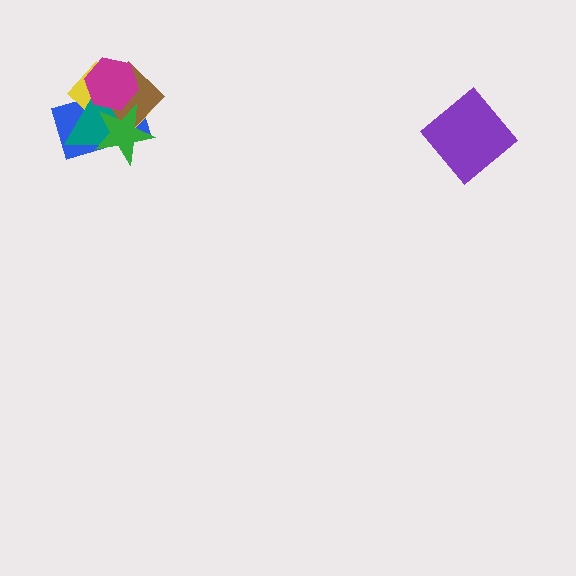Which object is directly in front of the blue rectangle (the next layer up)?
The yellow rectangle is directly in front of the blue rectangle.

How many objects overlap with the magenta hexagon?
5 objects overlap with the magenta hexagon.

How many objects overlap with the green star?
5 objects overlap with the green star.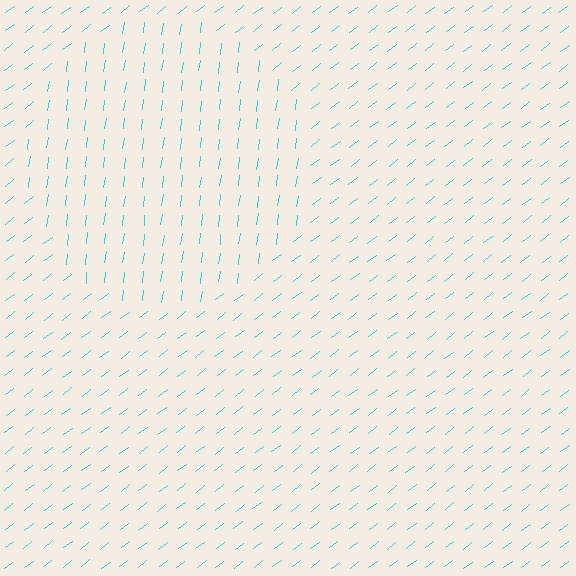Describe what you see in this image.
The image is filled with small cyan line segments. A circle region in the image has lines oriented differently from the surrounding lines, creating a visible texture boundary.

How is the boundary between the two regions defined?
The boundary is defined purely by a change in line orientation (approximately 45 degrees difference). All lines are the same color and thickness.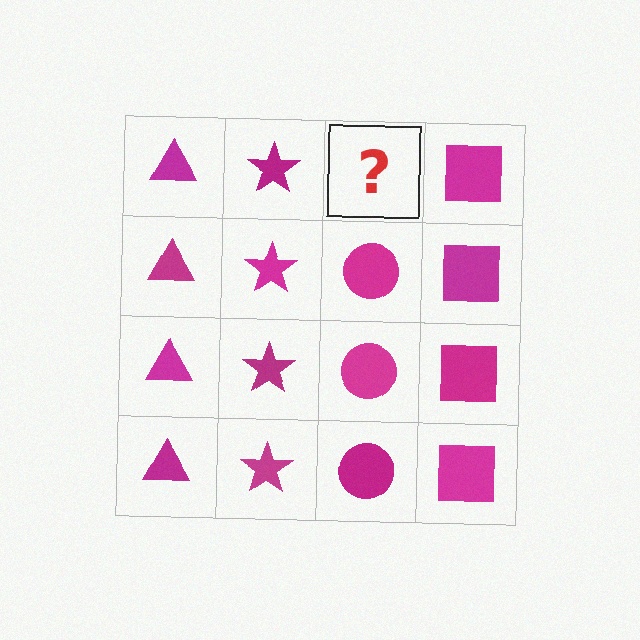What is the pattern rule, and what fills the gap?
The rule is that each column has a consistent shape. The gap should be filled with a magenta circle.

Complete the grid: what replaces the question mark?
The question mark should be replaced with a magenta circle.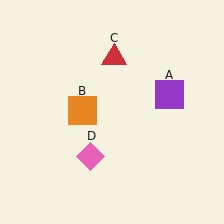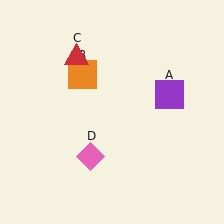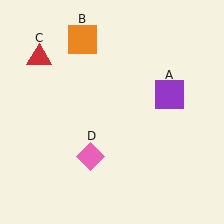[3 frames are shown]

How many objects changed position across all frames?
2 objects changed position: orange square (object B), red triangle (object C).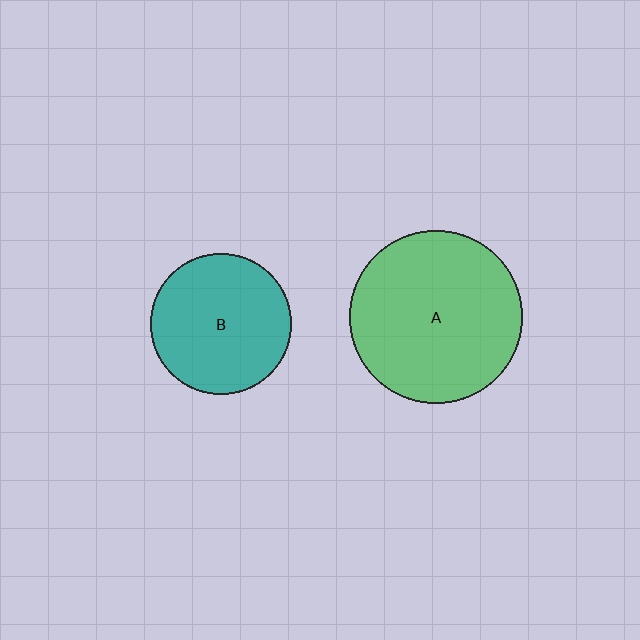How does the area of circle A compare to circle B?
Approximately 1.5 times.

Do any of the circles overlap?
No, none of the circles overlap.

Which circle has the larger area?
Circle A (green).